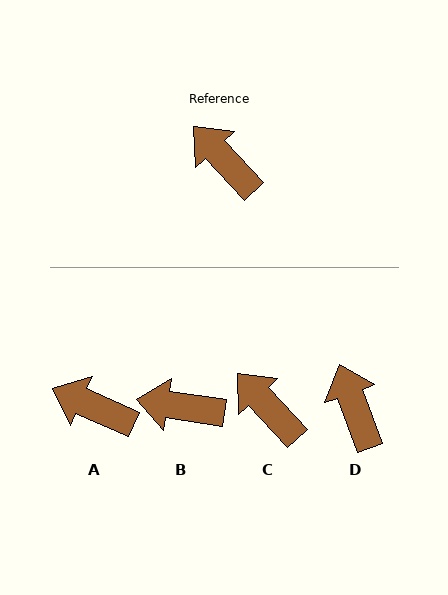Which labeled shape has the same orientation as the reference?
C.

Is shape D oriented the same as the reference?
No, it is off by about 23 degrees.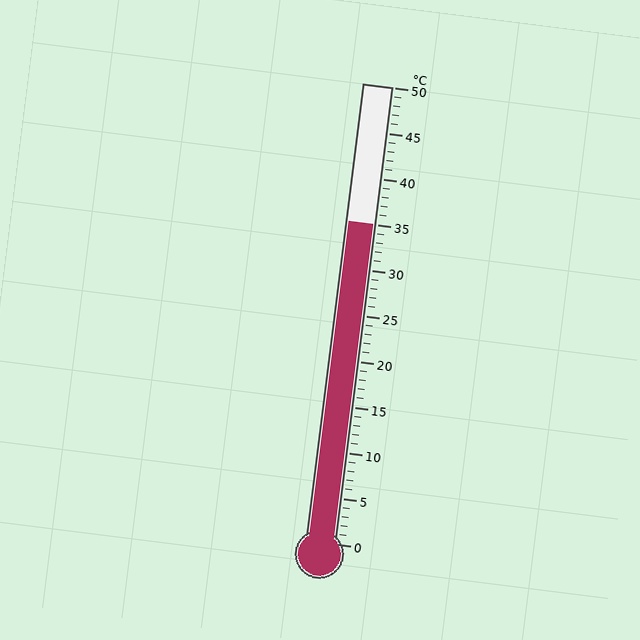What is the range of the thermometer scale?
The thermometer scale ranges from 0°C to 50°C.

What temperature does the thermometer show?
The thermometer shows approximately 35°C.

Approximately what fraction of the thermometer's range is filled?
The thermometer is filled to approximately 70% of its range.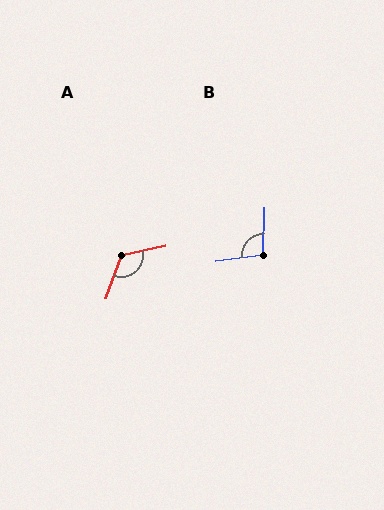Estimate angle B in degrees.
Approximately 99 degrees.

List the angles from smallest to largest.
B (99°), A (122°).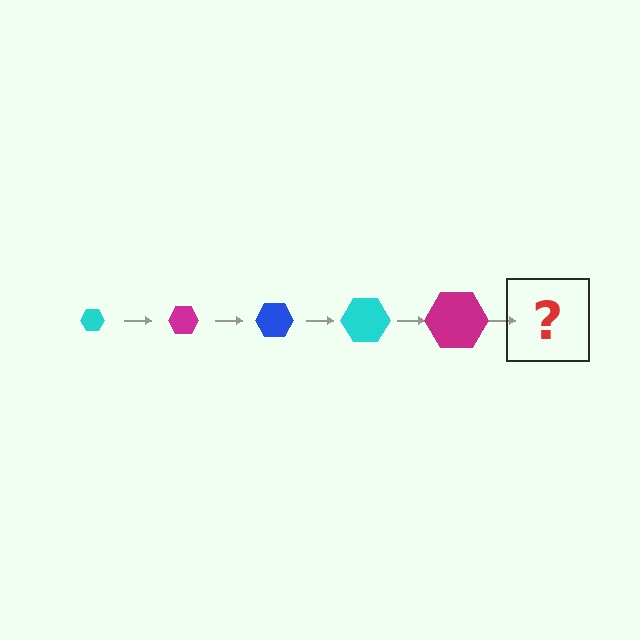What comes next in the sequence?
The next element should be a blue hexagon, larger than the previous one.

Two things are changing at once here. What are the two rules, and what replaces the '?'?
The two rules are that the hexagon grows larger each step and the color cycles through cyan, magenta, and blue. The '?' should be a blue hexagon, larger than the previous one.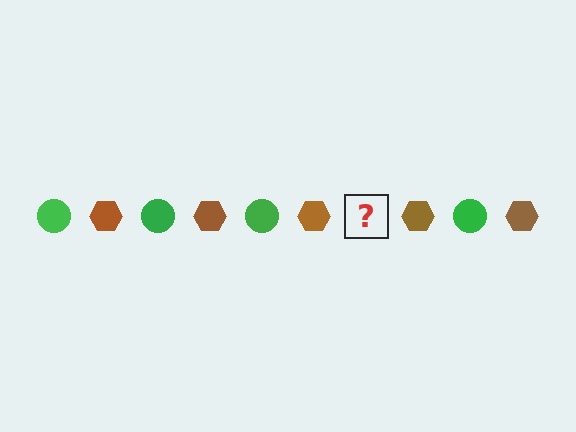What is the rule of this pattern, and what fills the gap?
The rule is that the pattern alternates between green circle and brown hexagon. The gap should be filled with a green circle.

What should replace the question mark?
The question mark should be replaced with a green circle.